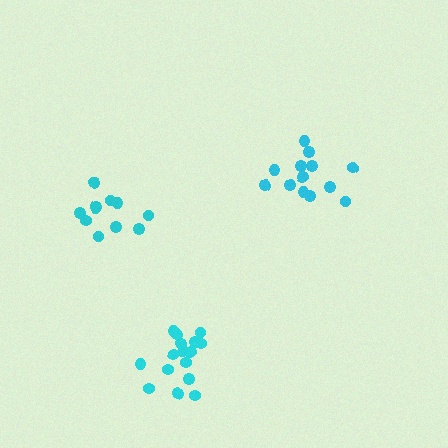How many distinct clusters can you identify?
There are 3 distinct clusters.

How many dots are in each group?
Group 1: 16 dots, Group 2: 13 dots, Group 3: 11 dots (40 total).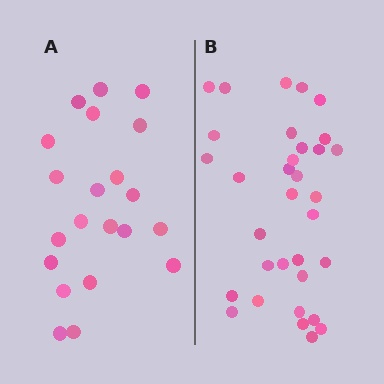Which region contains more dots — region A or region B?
Region B (the right region) has more dots.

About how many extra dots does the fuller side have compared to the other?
Region B has roughly 12 or so more dots than region A.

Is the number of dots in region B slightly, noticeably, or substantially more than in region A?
Region B has substantially more. The ratio is roughly 1.6 to 1.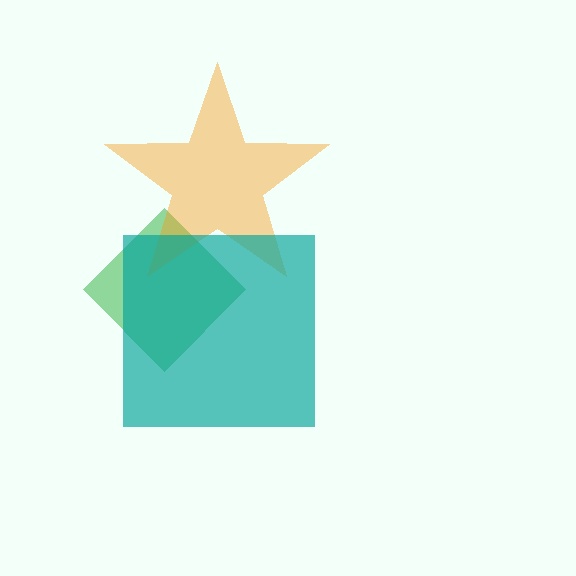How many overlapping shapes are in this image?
There are 3 overlapping shapes in the image.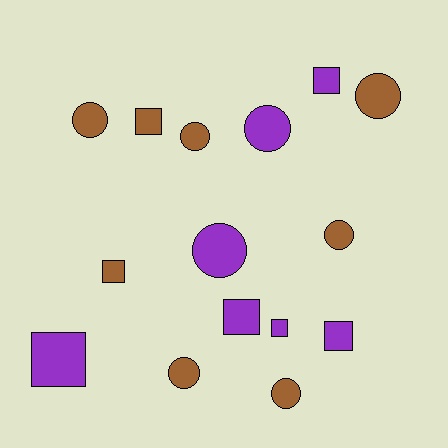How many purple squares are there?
There are 5 purple squares.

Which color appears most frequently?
Brown, with 8 objects.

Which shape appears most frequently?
Circle, with 8 objects.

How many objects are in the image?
There are 15 objects.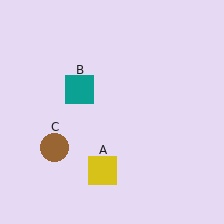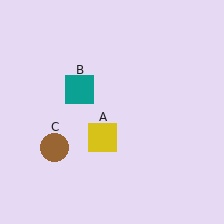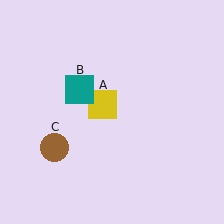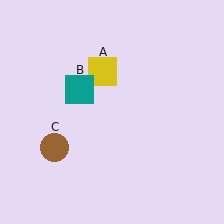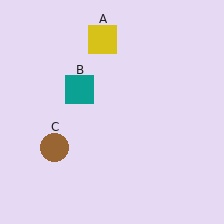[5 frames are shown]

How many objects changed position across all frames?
1 object changed position: yellow square (object A).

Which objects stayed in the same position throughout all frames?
Teal square (object B) and brown circle (object C) remained stationary.